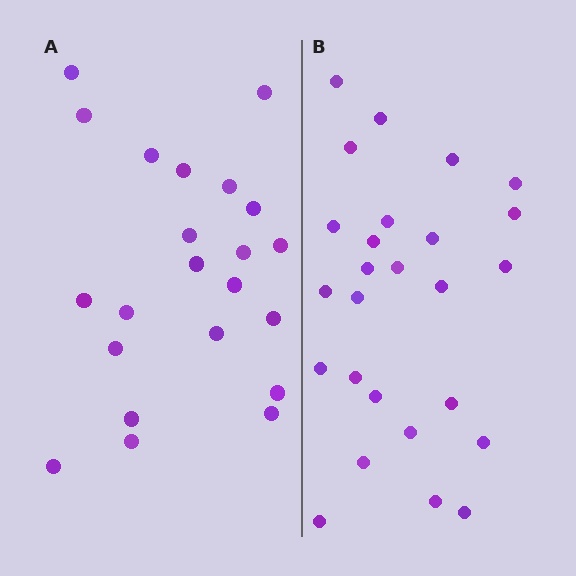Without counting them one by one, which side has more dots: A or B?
Region B (the right region) has more dots.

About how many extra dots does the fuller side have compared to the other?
Region B has about 4 more dots than region A.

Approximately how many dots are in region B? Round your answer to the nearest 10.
About 30 dots. (The exact count is 26, which rounds to 30.)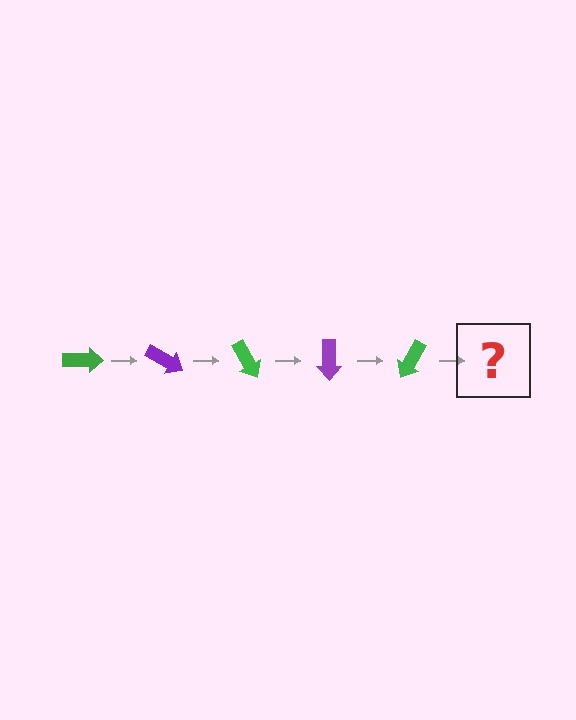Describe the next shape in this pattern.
It should be a purple arrow, rotated 150 degrees from the start.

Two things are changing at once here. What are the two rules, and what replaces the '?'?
The two rules are that it rotates 30 degrees each step and the color cycles through green and purple. The '?' should be a purple arrow, rotated 150 degrees from the start.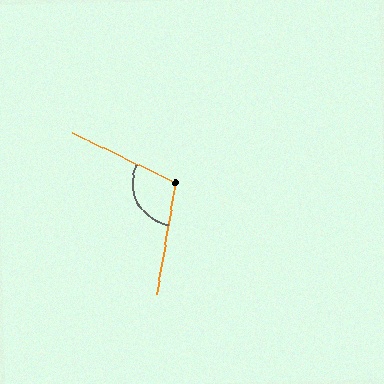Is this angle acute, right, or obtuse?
It is obtuse.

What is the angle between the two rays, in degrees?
Approximately 106 degrees.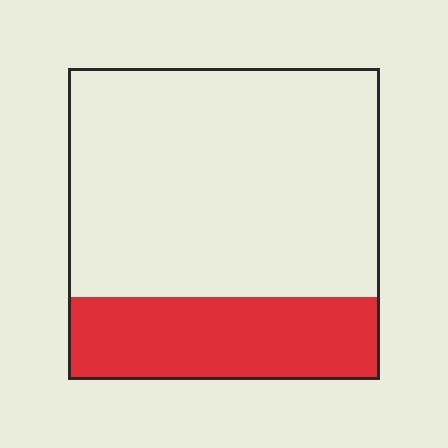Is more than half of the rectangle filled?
No.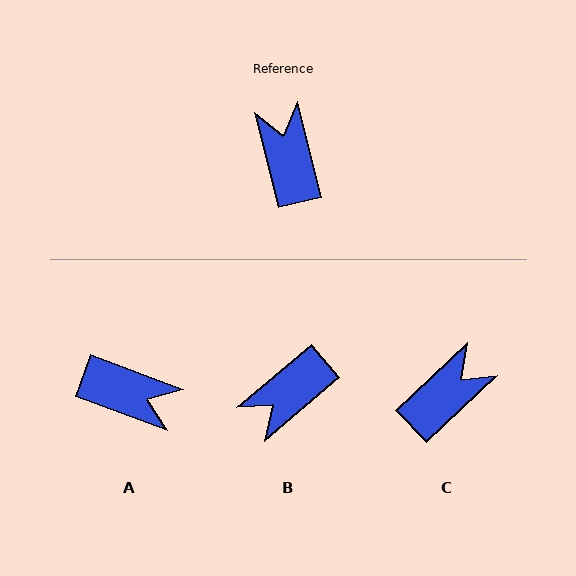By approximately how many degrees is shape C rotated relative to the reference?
Approximately 61 degrees clockwise.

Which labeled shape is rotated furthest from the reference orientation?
A, about 125 degrees away.